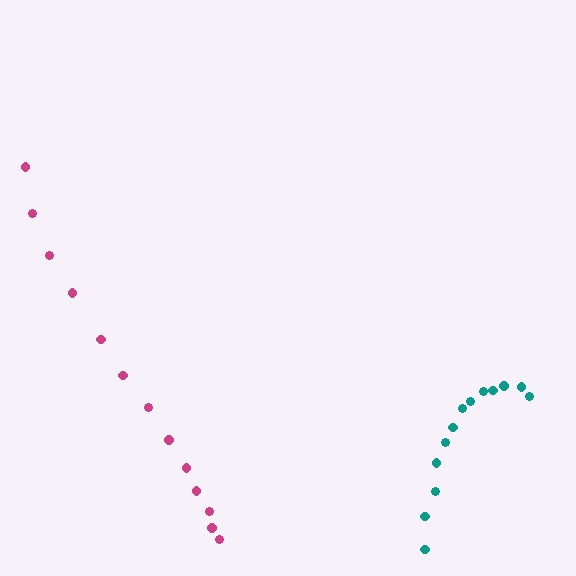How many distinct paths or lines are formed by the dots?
There are 2 distinct paths.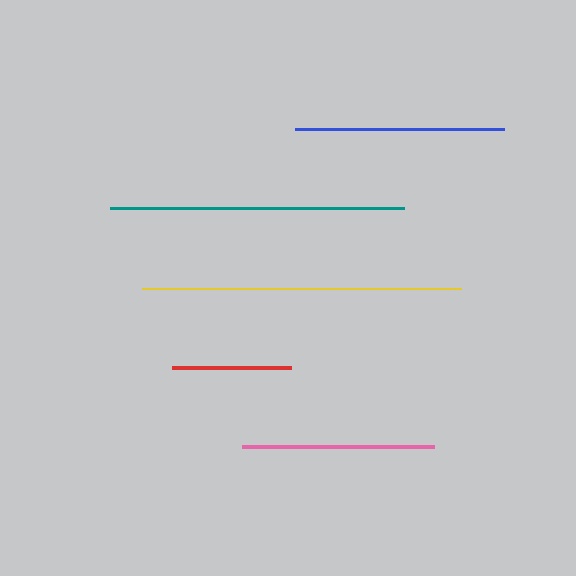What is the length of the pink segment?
The pink segment is approximately 192 pixels long.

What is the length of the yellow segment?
The yellow segment is approximately 320 pixels long.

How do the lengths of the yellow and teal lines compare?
The yellow and teal lines are approximately the same length.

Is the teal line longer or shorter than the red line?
The teal line is longer than the red line.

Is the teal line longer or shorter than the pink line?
The teal line is longer than the pink line.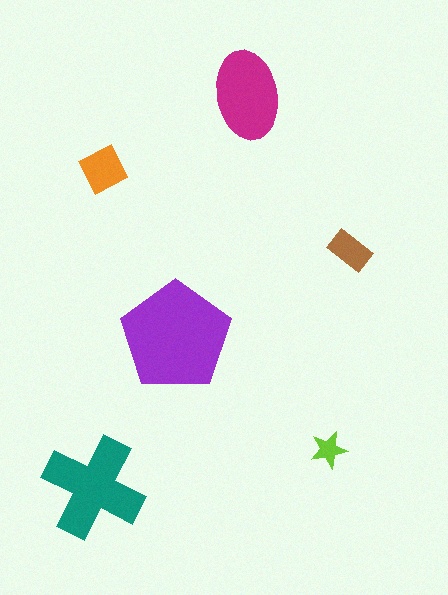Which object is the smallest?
The lime star.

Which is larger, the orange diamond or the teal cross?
The teal cross.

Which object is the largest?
The purple pentagon.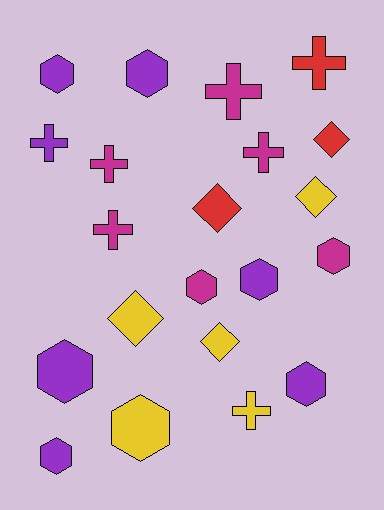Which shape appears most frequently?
Hexagon, with 9 objects.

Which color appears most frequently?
Purple, with 7 objects.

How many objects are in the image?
There are 21 objects.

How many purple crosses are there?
There is 1 purple cross.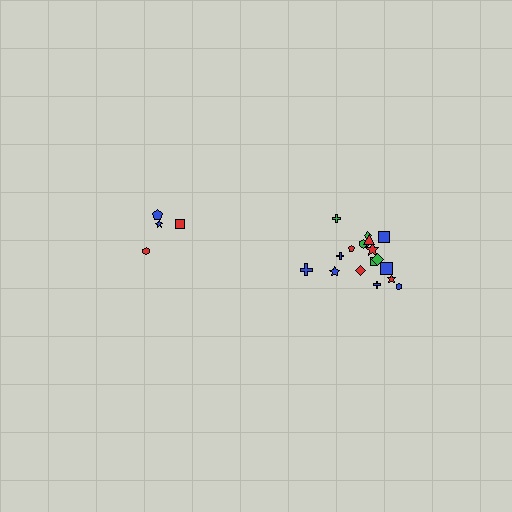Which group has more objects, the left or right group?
The right group.